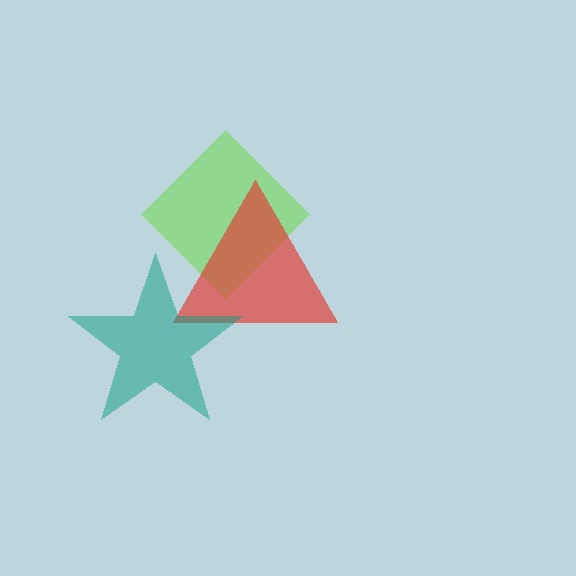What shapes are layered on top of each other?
The layered shapes are: a lime diamond, a red triangle, a teal star.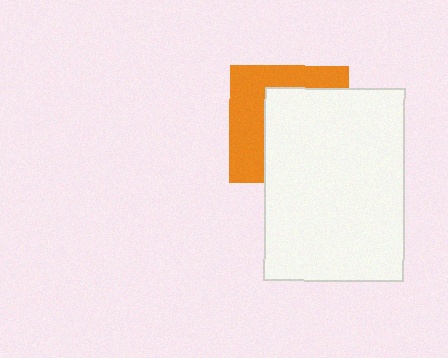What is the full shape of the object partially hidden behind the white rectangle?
The partially hidden object is an orange square.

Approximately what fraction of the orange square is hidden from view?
Roughly 58% of the orange square is hidden behind the white rectangle.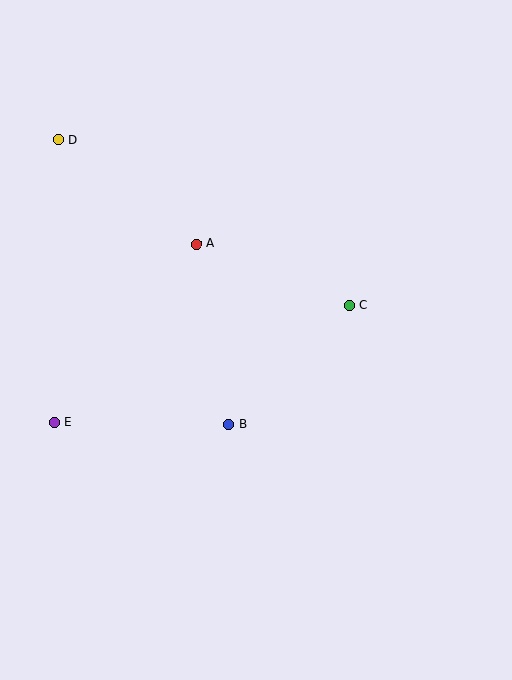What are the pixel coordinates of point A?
Point A is at (196, 244).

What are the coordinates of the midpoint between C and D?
The midpoint between C and D is at (204, 222).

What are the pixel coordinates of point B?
Point B is at (228, 424).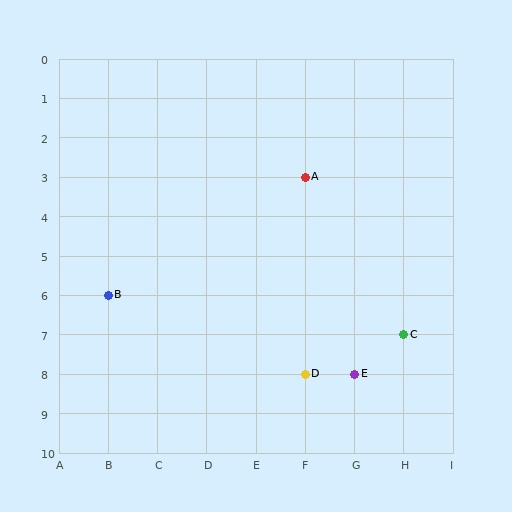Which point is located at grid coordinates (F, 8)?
Point D is at (F, 8).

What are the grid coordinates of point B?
Point B is at grid coordinates (B, 6).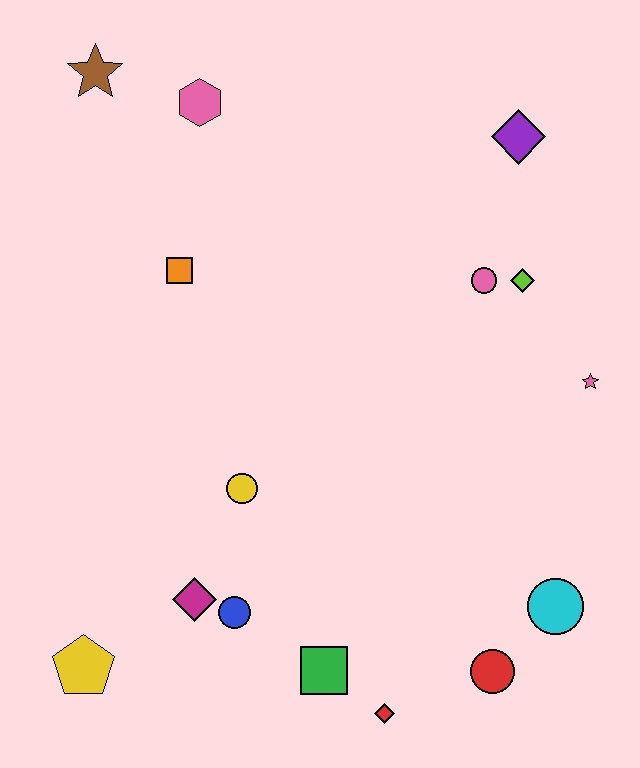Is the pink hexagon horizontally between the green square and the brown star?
Yes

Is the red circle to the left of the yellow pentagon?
No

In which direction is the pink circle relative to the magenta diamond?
The pink circle is above the magenta diamond.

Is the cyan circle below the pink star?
Yes